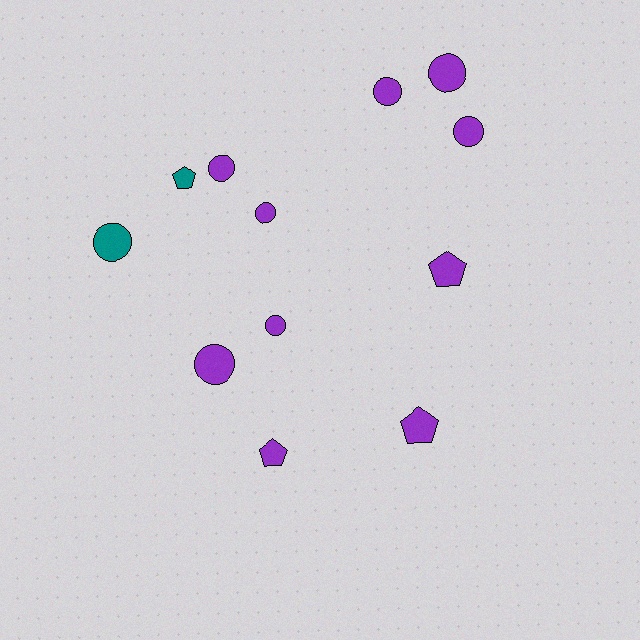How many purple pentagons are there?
There are 3 purple pentagons.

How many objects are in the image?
There are 12 objects.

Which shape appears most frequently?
Circle, with 8 objects.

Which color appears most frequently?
Purple, with 10 objects.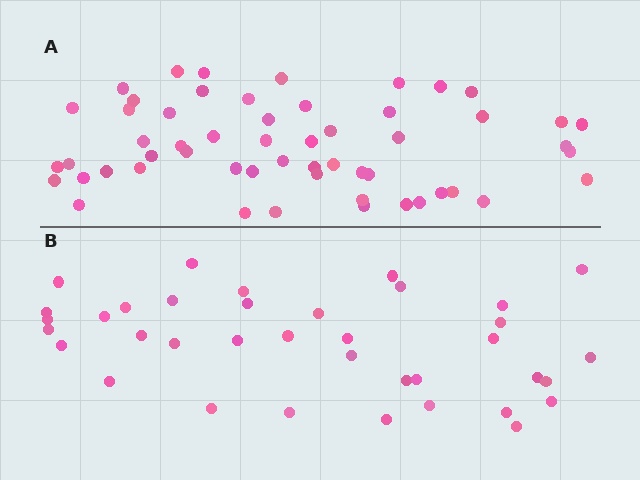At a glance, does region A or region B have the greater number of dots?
Region A (the top region) has more dots.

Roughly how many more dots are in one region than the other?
Region A has approximately 20 more dots than region B.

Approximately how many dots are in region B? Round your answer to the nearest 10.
About 40 dots. (The exact count is 37, which rounds to 40.)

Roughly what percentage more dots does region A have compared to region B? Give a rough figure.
About 50% more.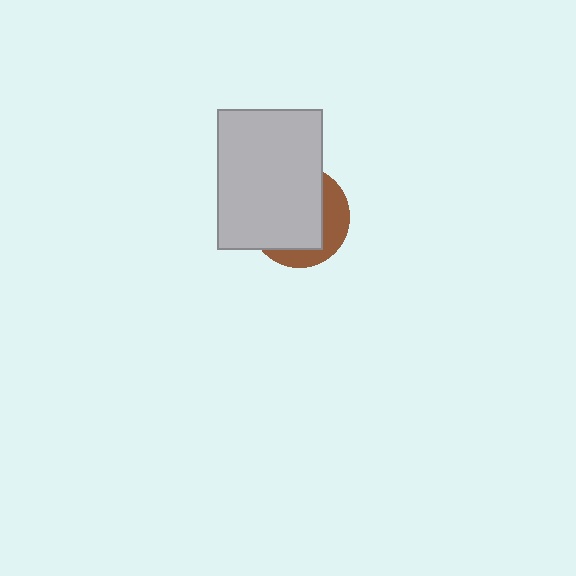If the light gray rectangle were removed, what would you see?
You would see the complete brown circle.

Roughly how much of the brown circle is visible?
A small part of it is visible (roughly 32%).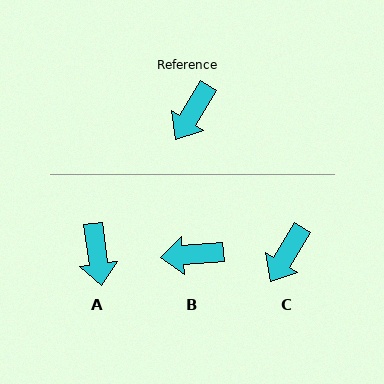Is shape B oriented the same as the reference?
No, it is off by about 54 degrees.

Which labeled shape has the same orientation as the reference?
C.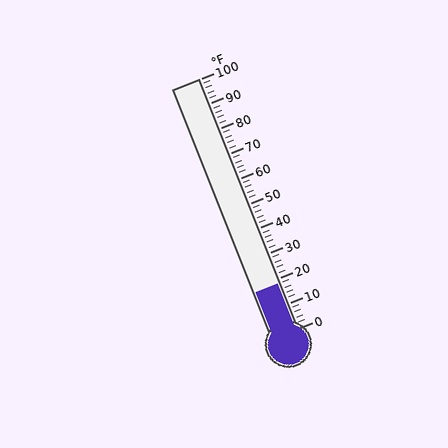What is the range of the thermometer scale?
The thermometer scale ranges from 0°F to 100°F.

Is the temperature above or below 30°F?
The temperature is below 30°F.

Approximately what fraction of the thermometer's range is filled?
The thermometer is filled to approximately 20% of its range.